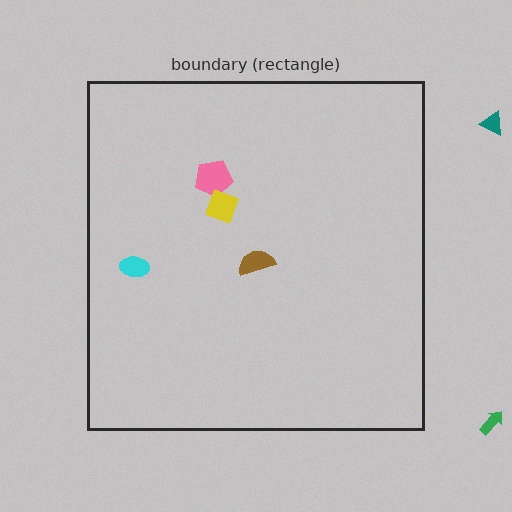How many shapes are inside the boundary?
4 inside, 2 outside.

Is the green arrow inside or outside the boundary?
Outside.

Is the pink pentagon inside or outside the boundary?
Inside.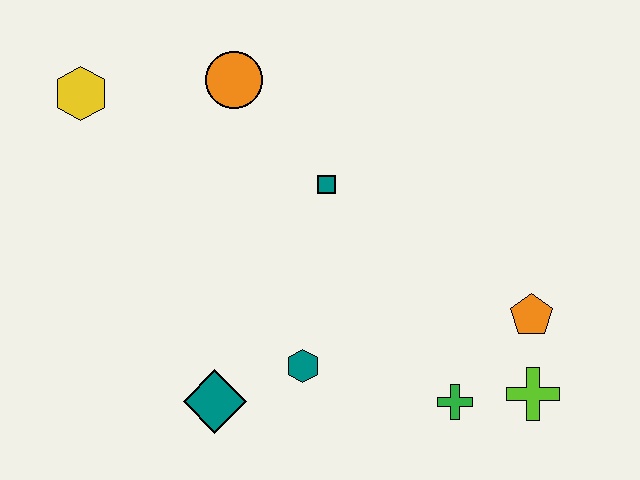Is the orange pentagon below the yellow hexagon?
Yes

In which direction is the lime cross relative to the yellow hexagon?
The lime cross is to the right of the yellow hexagon.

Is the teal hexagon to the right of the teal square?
No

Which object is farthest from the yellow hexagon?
The lime cross is farthest from the yellow hexagon.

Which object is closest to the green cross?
The lime cross is closest to the green cross.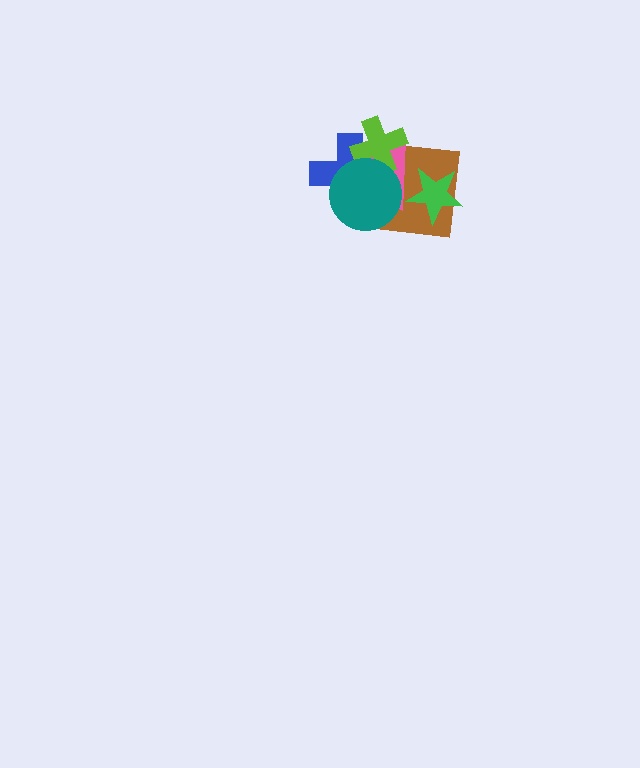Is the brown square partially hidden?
Yes, it is partially covered by another shape.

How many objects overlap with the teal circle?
4 objects overlap with the teal circle.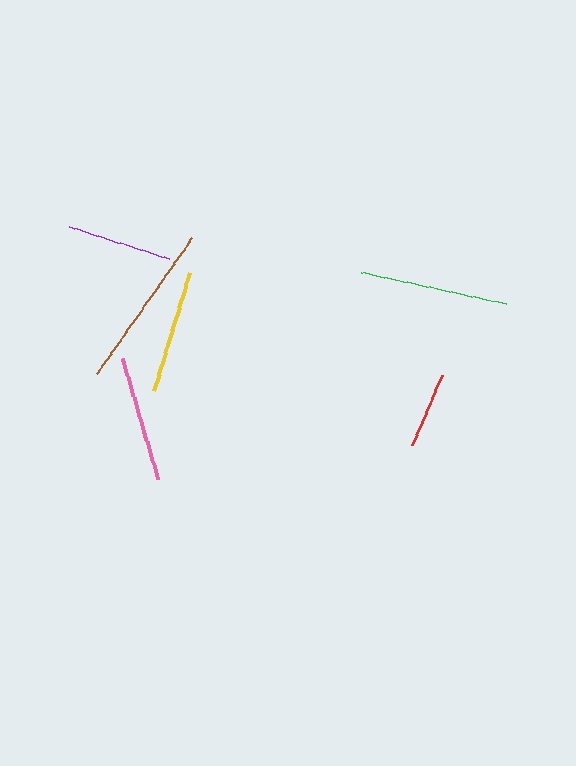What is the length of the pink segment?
The pink segment is approximately 125 pixels long.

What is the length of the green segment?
The green segment is approximately 148 pixels long.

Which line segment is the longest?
The brown line is the longest at approximately 165 pixels.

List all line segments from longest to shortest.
From longest to shortest: brown, green, pink, yellow, purple, red.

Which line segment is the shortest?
The red line is the shortest at approximately 77 pixels.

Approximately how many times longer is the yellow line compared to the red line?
The yellow line is approximately 1.6 times the length of the red line.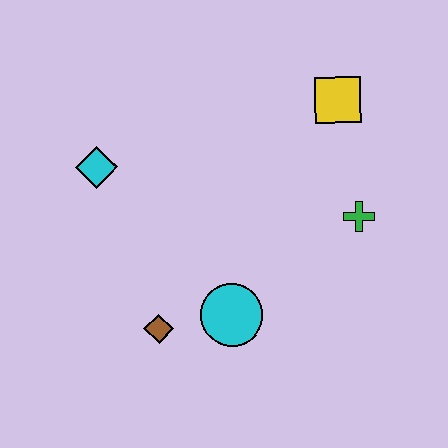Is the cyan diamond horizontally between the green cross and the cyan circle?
No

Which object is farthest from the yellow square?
The brown diamond is farthest from the yellow square.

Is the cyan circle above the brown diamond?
Yes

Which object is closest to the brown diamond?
The cyan circle is closest to the brown diamond.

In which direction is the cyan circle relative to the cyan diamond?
The cyan circle is below the cyan diamond.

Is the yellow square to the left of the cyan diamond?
No